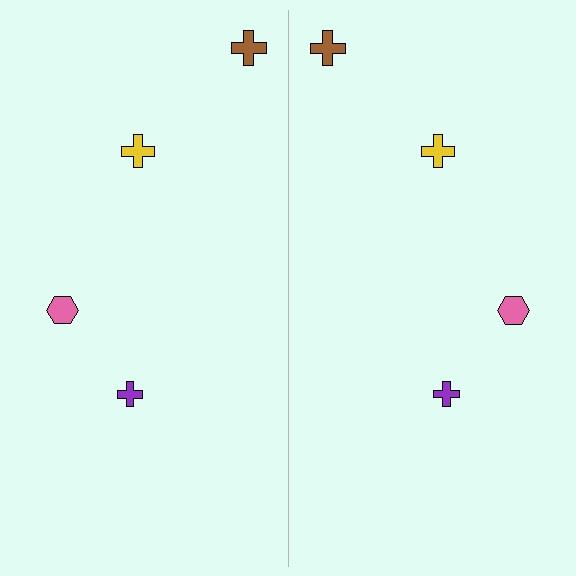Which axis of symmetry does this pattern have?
The pattern has a vertical axis of symmetry running through the center of the image.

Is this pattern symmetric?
Yes, this pattern has bilateral (reflection) symmetry.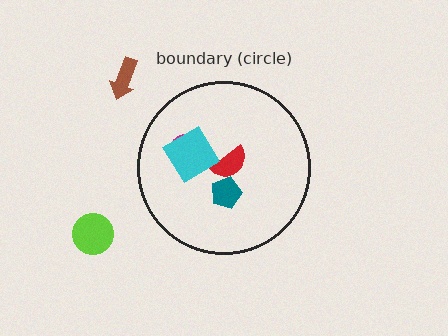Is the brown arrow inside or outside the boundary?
Outside.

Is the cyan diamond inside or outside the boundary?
Inside.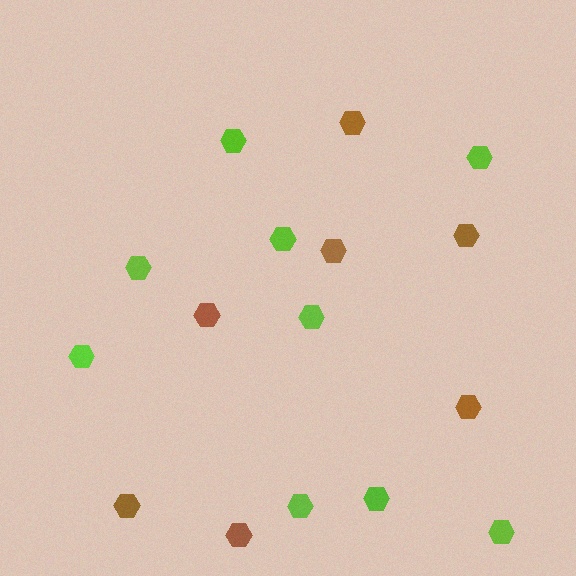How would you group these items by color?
There are 2 groups: one group of brown hexagons (7) and one group of lime hexagons (9).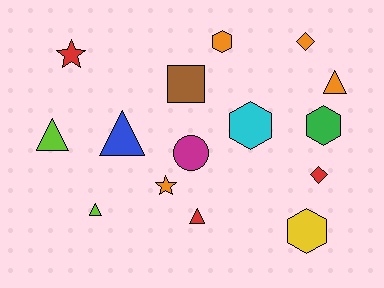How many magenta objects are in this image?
There is 1 magenta object.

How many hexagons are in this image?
There are 4 hexagons.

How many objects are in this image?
There are 15 objects.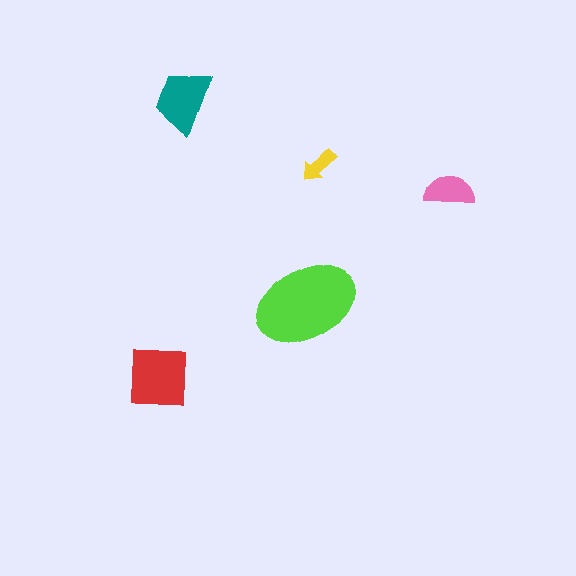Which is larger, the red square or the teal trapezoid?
The red square.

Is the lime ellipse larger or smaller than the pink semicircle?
Larger.